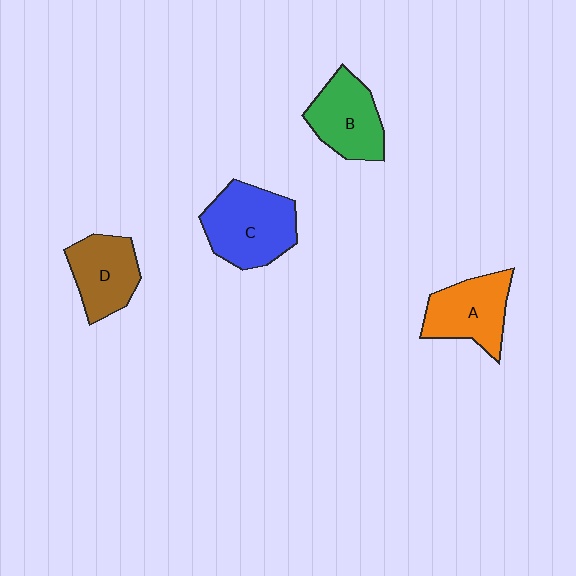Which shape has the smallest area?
Shape D (brown).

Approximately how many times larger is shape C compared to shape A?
Approximately 1.2 times.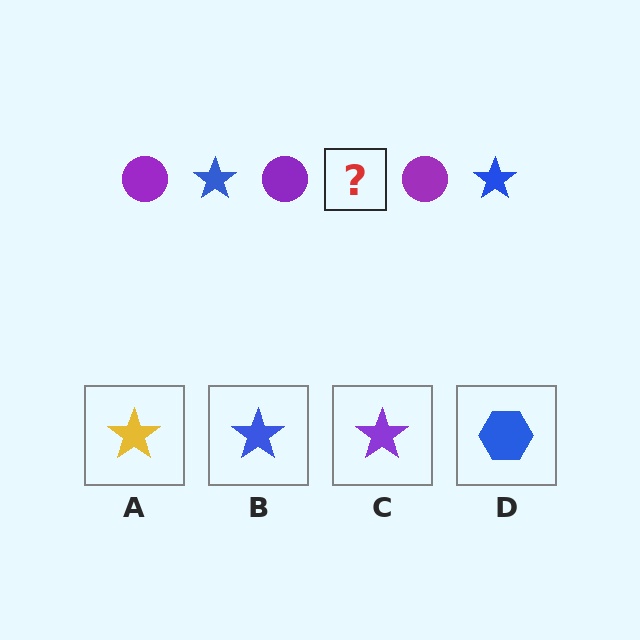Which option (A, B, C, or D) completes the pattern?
B.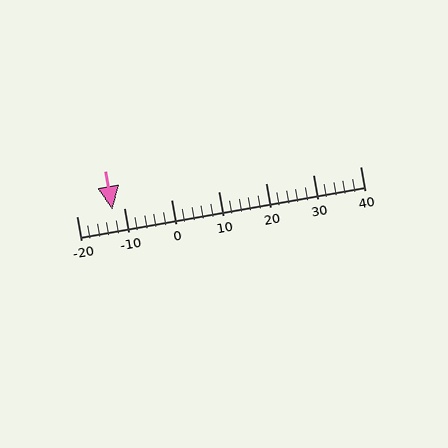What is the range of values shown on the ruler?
The ruler shows values from -20 to 40.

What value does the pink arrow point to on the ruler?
The pink arrow points to approximately -12.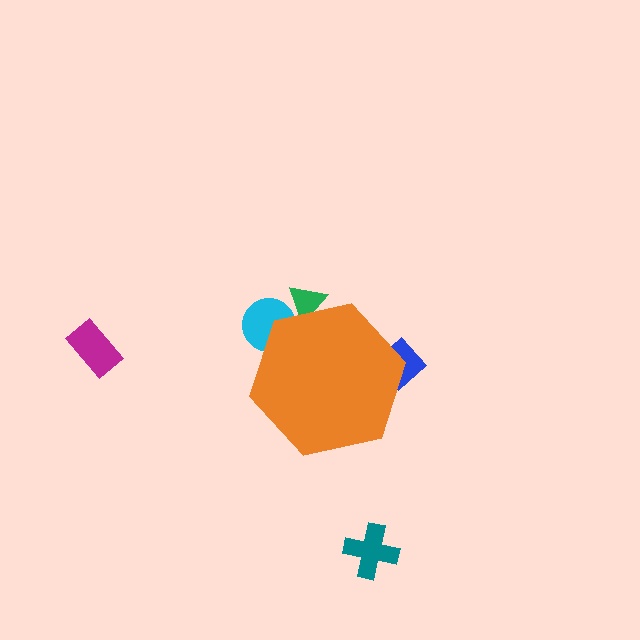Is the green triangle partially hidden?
Yes, the green triangle is partially hidden behind the orange hexagon.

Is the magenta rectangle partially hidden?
No, the magenta rectangle is fully visible.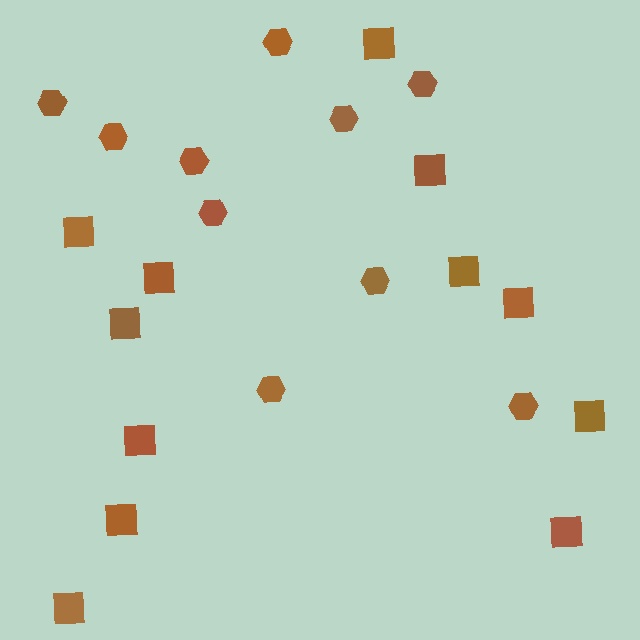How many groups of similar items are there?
There are 2 groups: one group of squares (12) and one group of hexagons (10).